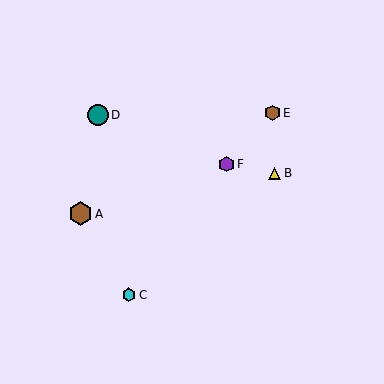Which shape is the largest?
The brown hexagon (labeled A) is the largest.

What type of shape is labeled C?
Shape C is a cyan hexagon.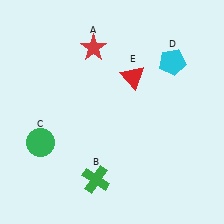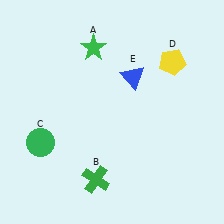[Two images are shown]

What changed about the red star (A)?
In Image 1, A is red. In Image 2, it changed to green.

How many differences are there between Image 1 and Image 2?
There are 3 differences between the two images.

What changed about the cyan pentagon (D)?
In Image 1, D is cyan. In Image 2, it changed to yellow.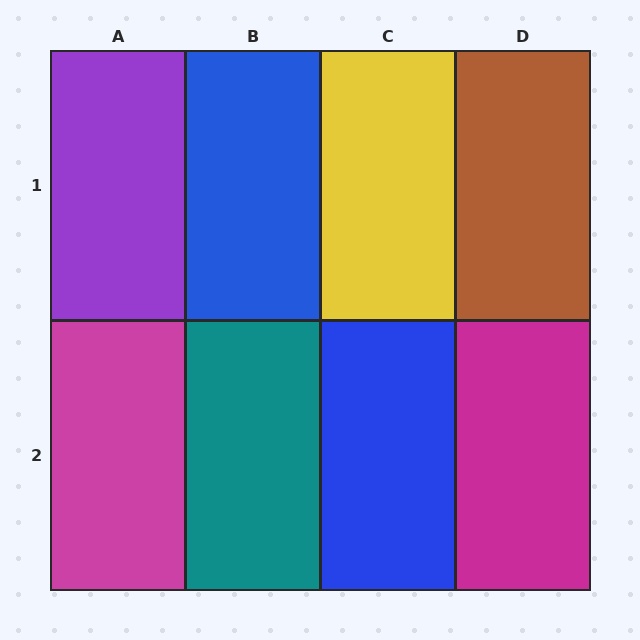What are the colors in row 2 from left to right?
Magenta, teal, blue, magenta.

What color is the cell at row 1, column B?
Blue.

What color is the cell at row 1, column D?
Brown.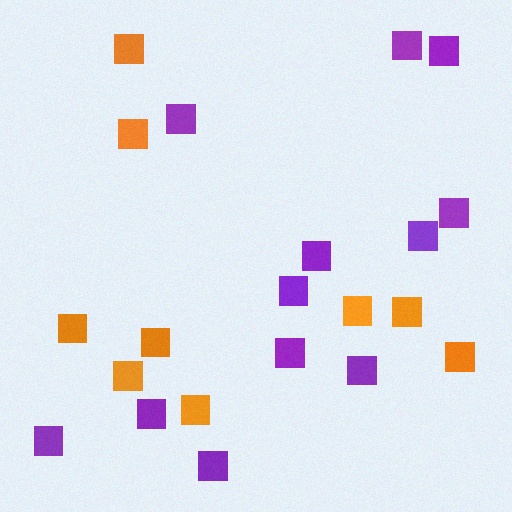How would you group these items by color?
There are 2 groups: one group of purple squares (12) and one group of orange squares (9).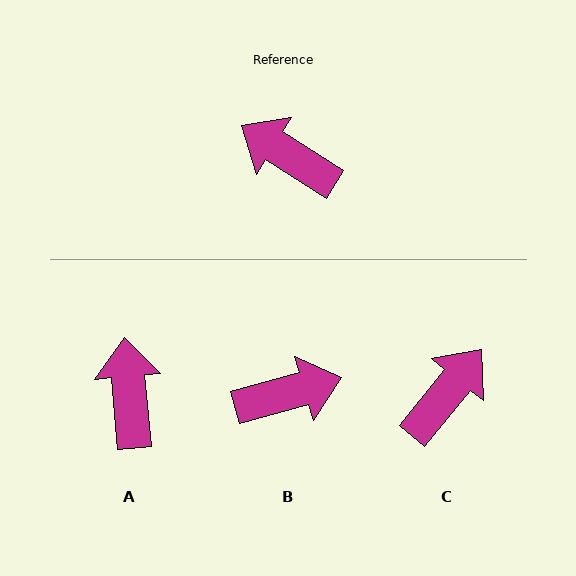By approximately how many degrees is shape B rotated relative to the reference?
Approximately 132 degrees clockwise.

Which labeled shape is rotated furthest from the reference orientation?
B, about 132 degrees away.